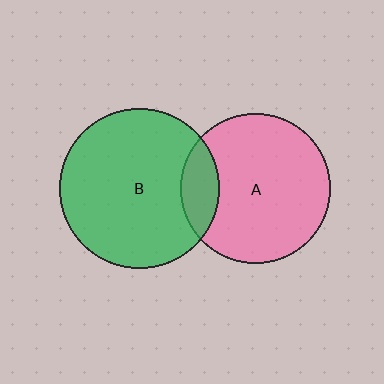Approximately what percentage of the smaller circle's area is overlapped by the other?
Approximately 15%.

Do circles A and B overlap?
Yes.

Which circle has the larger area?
Circle B (green).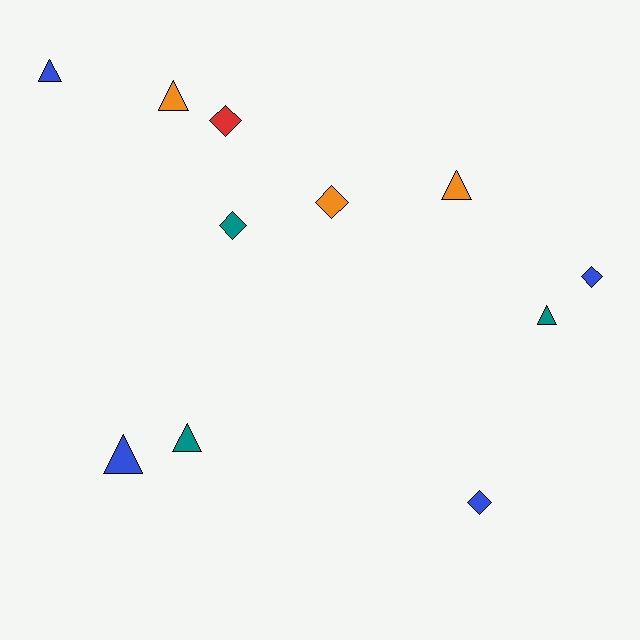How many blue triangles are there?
There are 2 blue triangles.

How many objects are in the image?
There are 11 objects.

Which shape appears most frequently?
Triangle, with 6 objects.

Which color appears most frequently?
Blue, with 4 objects.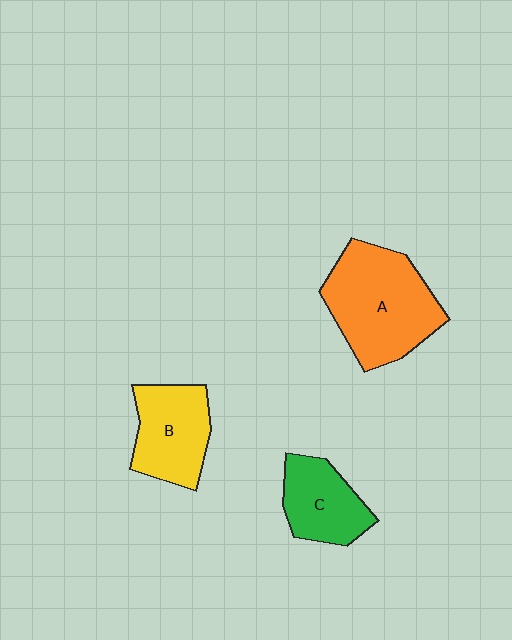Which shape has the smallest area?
Shape C (green).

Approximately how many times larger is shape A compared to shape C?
Approximately 1.8 times.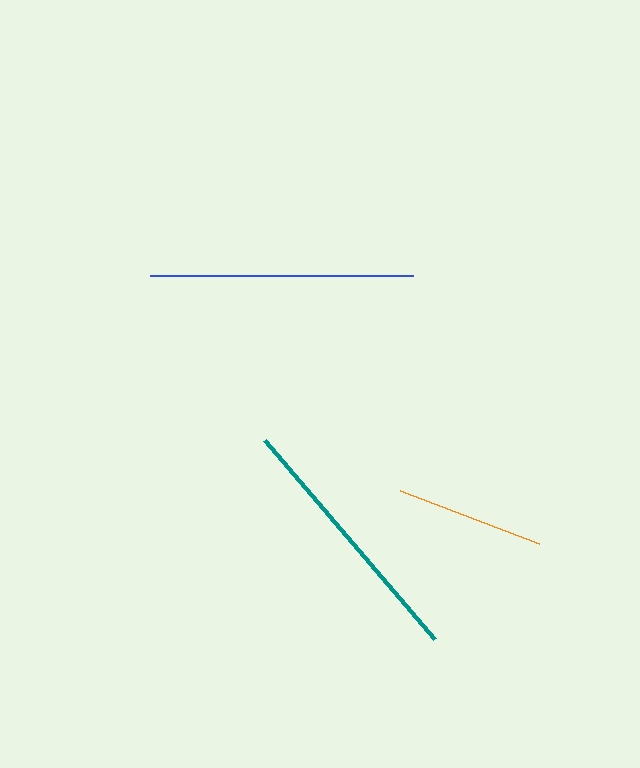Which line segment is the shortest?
The orange line is the shortest at approximately 149 pixels.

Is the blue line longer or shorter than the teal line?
The blue line is longer than the teal line.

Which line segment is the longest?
The blue line is the longest at approximately 263 pixels.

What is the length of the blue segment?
The blue segment is approximately 263 pixels long.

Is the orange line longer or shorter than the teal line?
The teal line is longer than the orange line.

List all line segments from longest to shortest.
From longest to shortest: blue, teal, orange.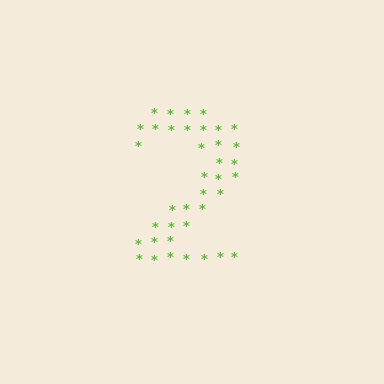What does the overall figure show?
The overall figure shows the digit 2.